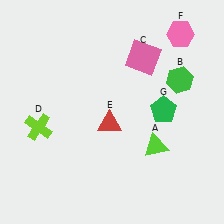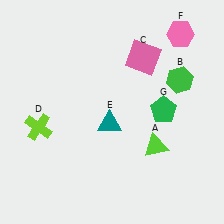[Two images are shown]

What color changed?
The triangle (E) changed from red in Image 1 to teal in Image 2.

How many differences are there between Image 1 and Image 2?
There is 1 difference between the two images.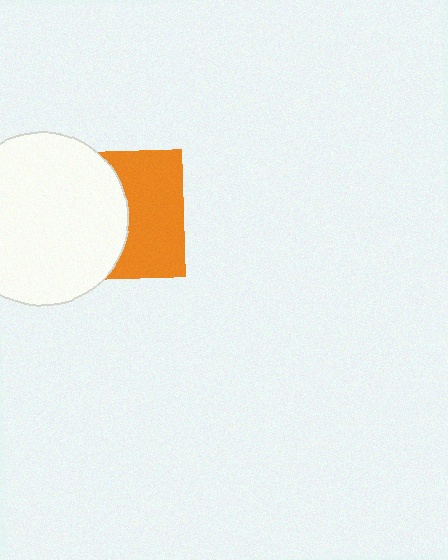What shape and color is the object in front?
The object in front is a white circle.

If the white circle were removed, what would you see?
You would see the complete orange square.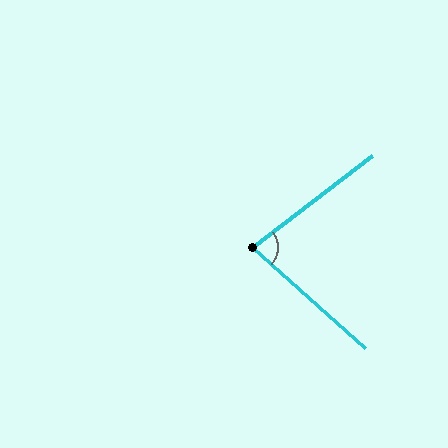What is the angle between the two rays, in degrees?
Approximately 79 degrees.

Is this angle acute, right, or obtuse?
It is acute.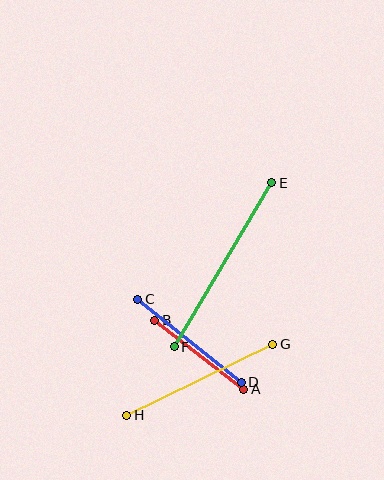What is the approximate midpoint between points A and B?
The midpoint is at approximately (199, 355) pixels.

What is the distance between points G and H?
The distance is approximately 162 pixels.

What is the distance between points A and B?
The distance is approximately 113 pixels.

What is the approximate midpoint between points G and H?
The midpoint is at approximately (200, 380) pixels.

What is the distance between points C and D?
The distance is approximately 133 pixels.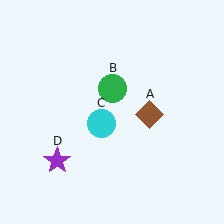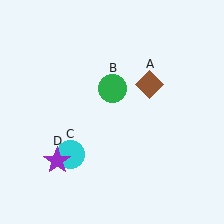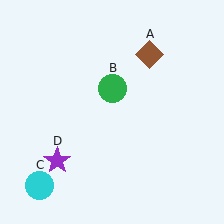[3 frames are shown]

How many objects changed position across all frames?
2 objects changed position: brown diamond (object A), cyan circle (object C).